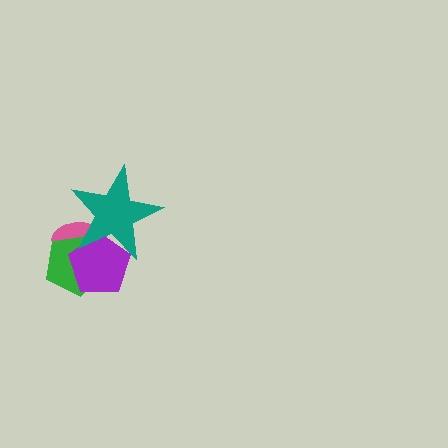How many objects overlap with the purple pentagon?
3 objects overlap with the purple pentagon.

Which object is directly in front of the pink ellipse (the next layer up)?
The green pentagon is directly in front of the pink ellipse.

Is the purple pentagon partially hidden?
Yes, it is partially covered by another shape.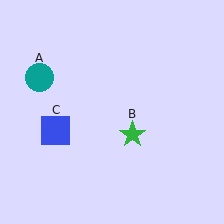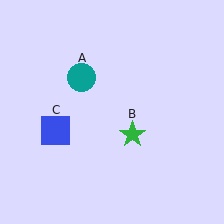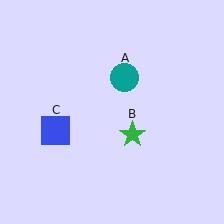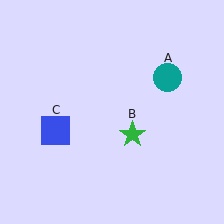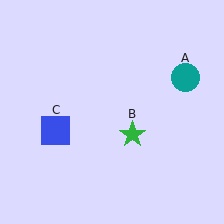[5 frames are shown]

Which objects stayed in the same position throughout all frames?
Green star (object B) and blue square (object C) remained stationary.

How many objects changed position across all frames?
1 object changed position: teal circle (object A).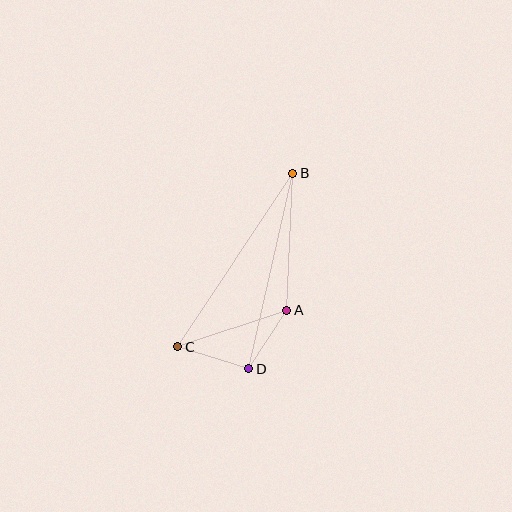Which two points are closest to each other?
Points A and D are closest to each other.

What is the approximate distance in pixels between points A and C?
The distance between A and C is approximately 115 pixels.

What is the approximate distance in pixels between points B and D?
The distance between B and D is approximately 201 pixels.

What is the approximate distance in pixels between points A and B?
The distance between A and B is approximately 137 pixels.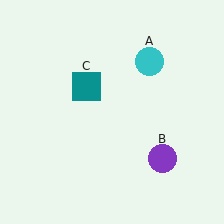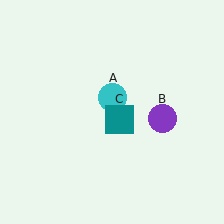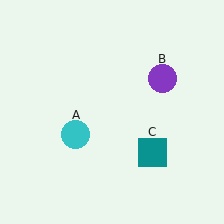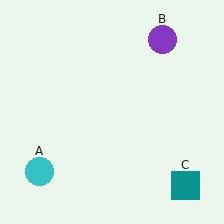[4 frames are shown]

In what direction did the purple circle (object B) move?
The purple circle (object B) moved up.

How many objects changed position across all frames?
3 objects changed position: cyan circle (object A), purple circle (object B), teal square (object C).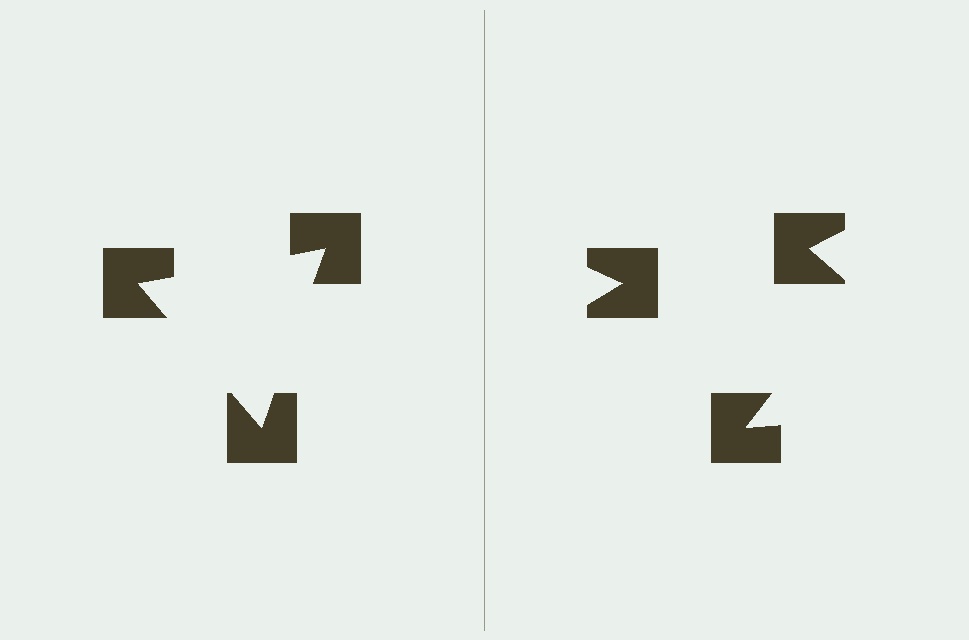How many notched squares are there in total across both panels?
6 — 3 on each side.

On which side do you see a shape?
An illusory triangle appears on the left side. On the right side the wedge cuts are rotated, so no coherent shape forms.